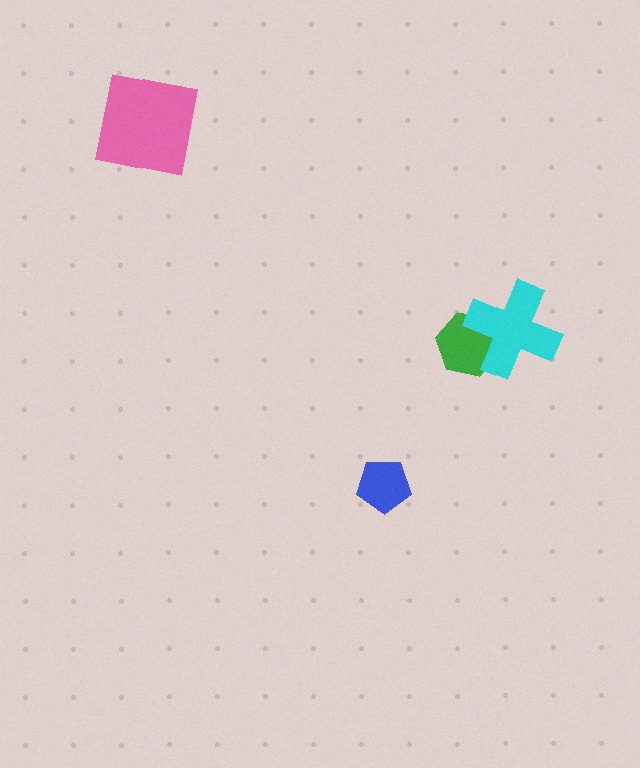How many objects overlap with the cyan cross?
1 object overlaps with the cyan cross.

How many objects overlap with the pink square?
0 objects overlap with the pink square.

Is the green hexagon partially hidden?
Yes, it is partially covered by another shape.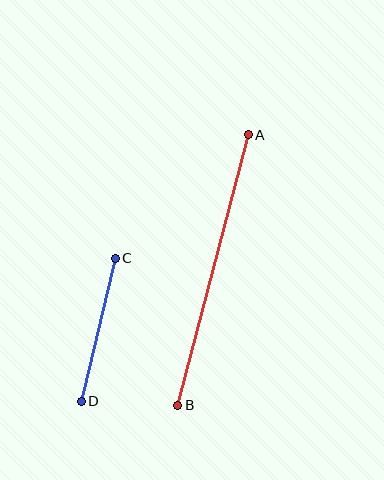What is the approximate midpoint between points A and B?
The midpoint is at approximately (213, 270) pixels.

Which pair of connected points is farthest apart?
Points A and B are farthest apart.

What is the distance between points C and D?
The distance is approximately 147 pixels.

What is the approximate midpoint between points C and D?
The midpoint is at approximately (98, 330) pixels.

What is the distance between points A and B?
The distance is approximately 280 pixels.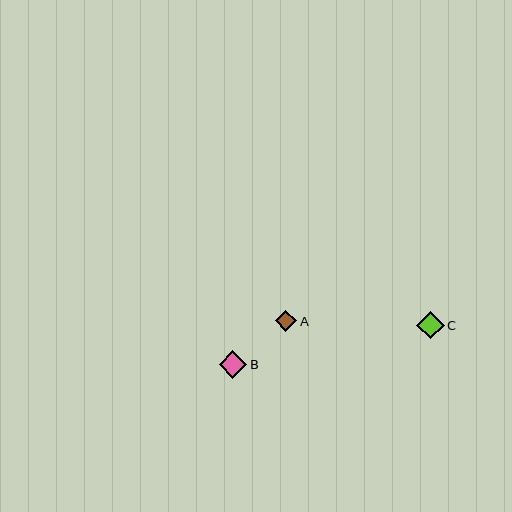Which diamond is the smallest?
Diamond A is the smallest with a size of approximately 21 pixels.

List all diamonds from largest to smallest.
From largest to smallest: C, B, A.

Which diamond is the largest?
Diamond C is the largest with a size of approximately 28 pixels.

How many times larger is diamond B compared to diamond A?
Diamond B is approximately 1.3 times the size of diamond A.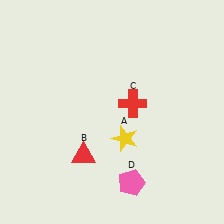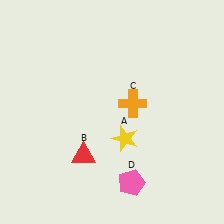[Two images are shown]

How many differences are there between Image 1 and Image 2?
There is 1 difference between the two images.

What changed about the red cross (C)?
In Image 1, C is red. In Image 2, it changed to orange.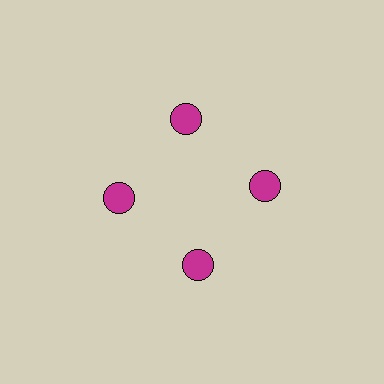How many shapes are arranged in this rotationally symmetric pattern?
There are 4 shapes, arranged in 4 groups of 1.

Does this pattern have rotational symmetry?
Yes, this pattern has 4-fold rotational symmetry. It looks the same after rotating 90 degrees around the center.